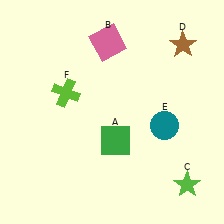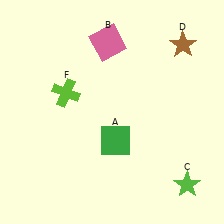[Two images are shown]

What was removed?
The teal circle (E) was removed in Image 2.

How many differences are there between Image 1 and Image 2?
There is 1 difference between the two images.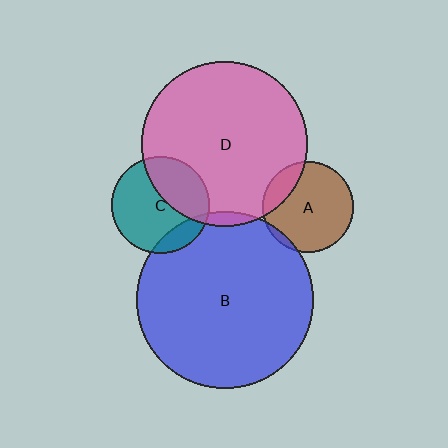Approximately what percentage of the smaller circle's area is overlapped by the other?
Approximately 5%.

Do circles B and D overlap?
Yes.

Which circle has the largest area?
Circle B (blue).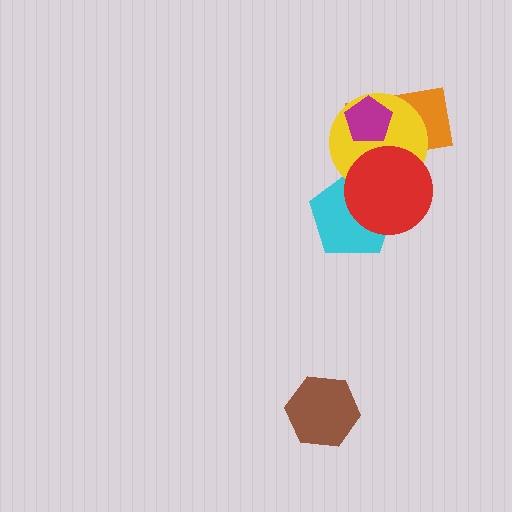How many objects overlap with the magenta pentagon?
2 objects overlap with the magenta pentagon.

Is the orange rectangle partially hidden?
Yes, it is partially covered by another shape.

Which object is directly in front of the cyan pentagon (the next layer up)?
The yellow circle is directly in front of the cyan pentagon.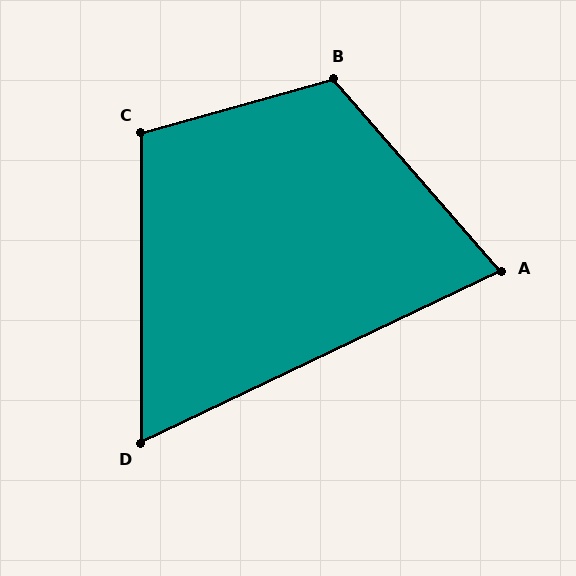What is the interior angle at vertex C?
Approximately 106 degrees (obtuse).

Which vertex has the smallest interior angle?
D, at approximately 64 degrees.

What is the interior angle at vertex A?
Approximately 74 degrees (acute).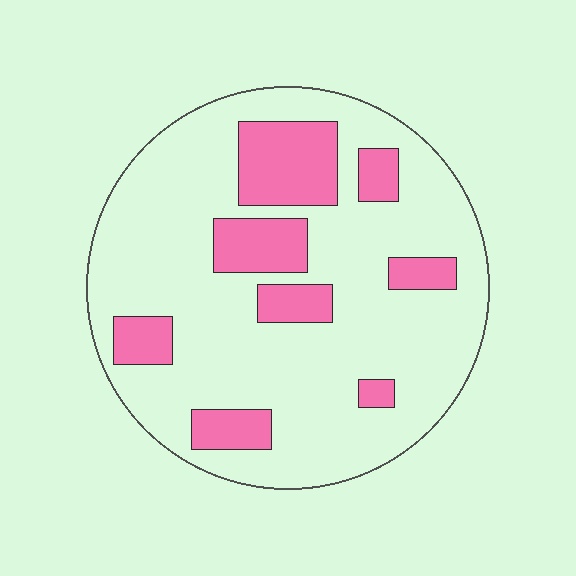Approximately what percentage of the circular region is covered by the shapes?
Approximately 20%.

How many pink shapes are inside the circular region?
8.